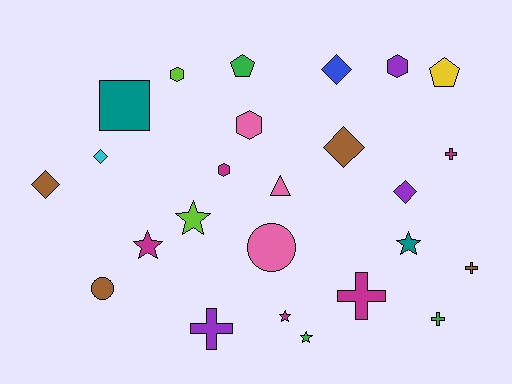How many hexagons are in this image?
There are 4 hexagons.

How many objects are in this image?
There are 25 objects.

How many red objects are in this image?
There are no red objects.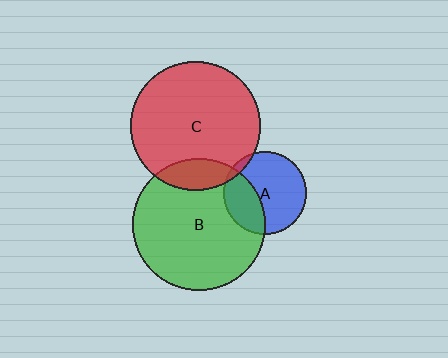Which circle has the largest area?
Circle B (green).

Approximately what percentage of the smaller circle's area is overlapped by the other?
Approximately 5%.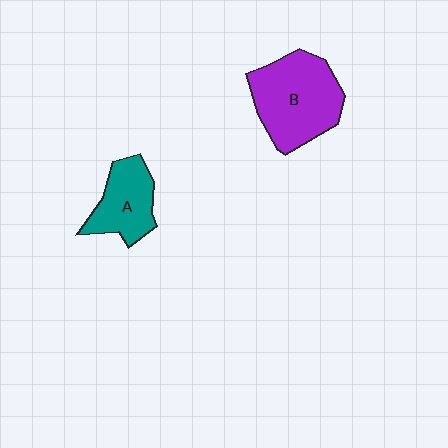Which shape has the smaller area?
Shape A (teal).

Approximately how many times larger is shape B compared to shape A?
Approximately 1.6 times.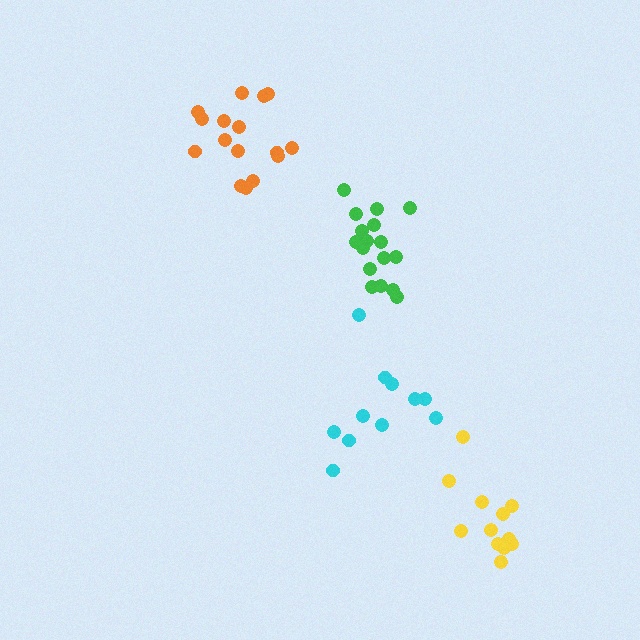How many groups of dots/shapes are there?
There are 4 groups.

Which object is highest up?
The orange cluster is topmost.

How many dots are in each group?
Group 1: 12 dots, Group 2: 11 dots, Group 3: 16 dots, Group 4: 17 dots (56 total).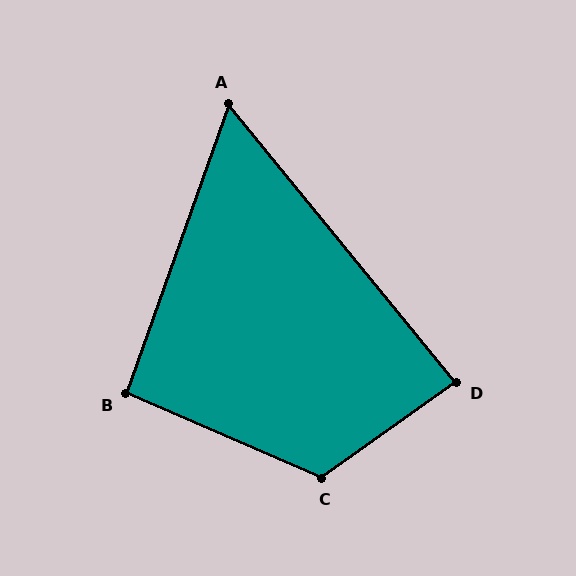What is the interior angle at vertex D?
Approximately 86 degrees (approximately right).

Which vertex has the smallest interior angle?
A, at approximately 59 degrees.